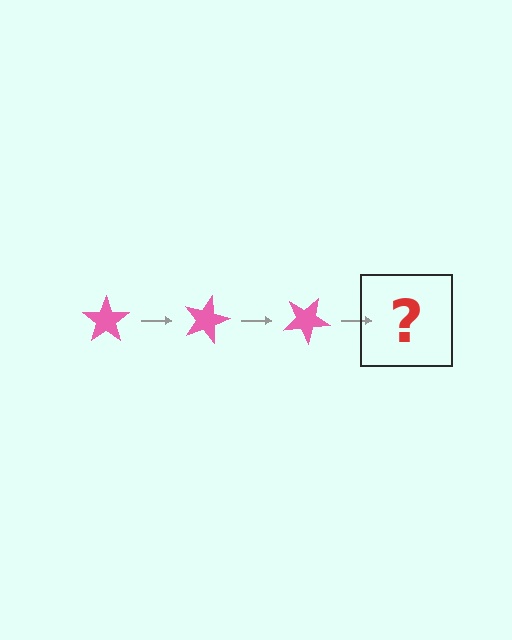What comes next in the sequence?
The next element should be a pink star rotated 45 degrees.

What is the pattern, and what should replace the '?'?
The pattern is that the star rotates 15 degrees each step. The '?' should be a pink star rotated 45 degrees.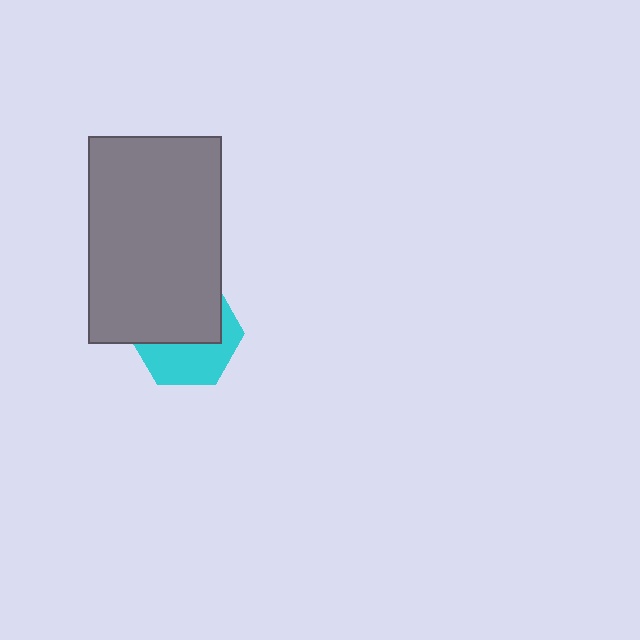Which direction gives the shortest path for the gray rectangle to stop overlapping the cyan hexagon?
Moving up gives the shortest separation.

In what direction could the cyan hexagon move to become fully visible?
The cyan hexagon could move down. That would shift it out from behind the gray rectangle entirely.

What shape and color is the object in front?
The object in front is a gray rectangle.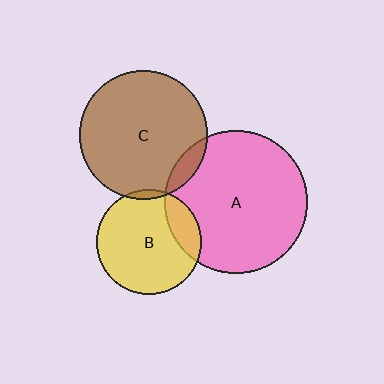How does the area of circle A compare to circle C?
Approximately 1.2 times.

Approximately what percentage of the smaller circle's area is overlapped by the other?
Approximately 15%.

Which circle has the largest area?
Circle A (pink).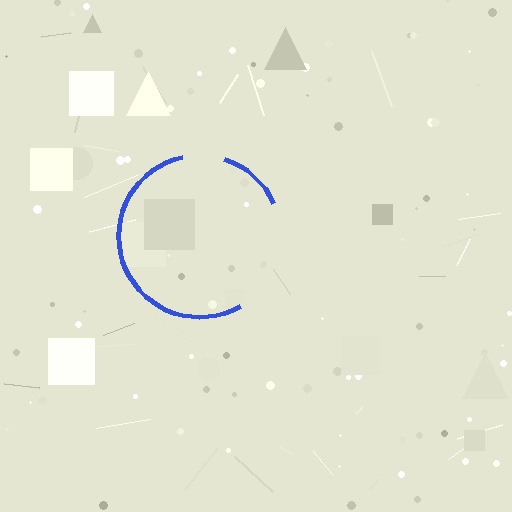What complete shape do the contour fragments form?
The contour fragments form a circle.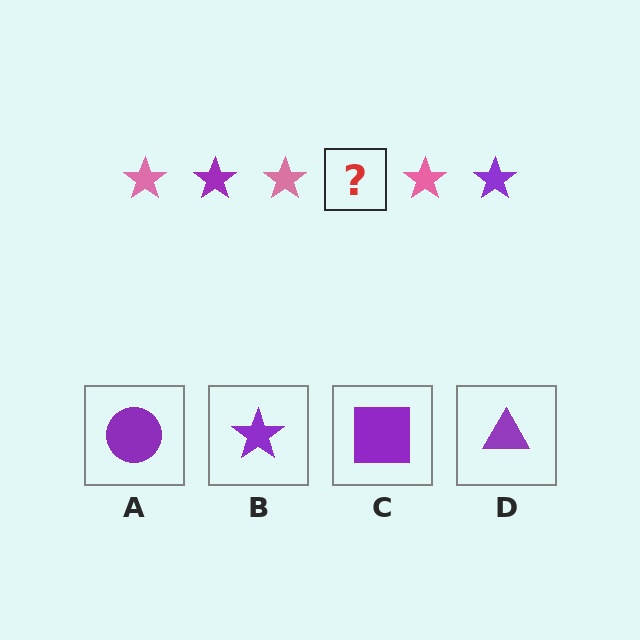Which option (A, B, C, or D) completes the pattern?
B.